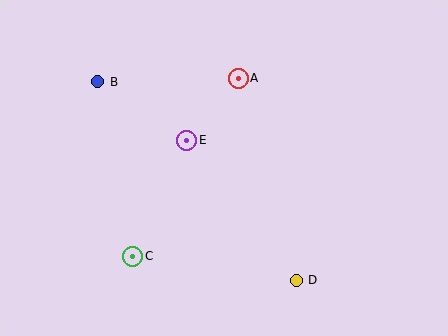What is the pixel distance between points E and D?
The distance between E and D is 178 pixels.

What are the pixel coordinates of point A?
Point A is at (238, 78).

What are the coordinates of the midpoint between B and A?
The midpoint between B and A is at (168, 80).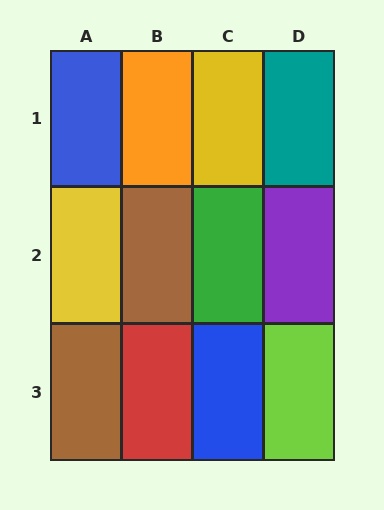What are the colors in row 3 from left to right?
Brown, red, blue, lime.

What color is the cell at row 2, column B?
Brown.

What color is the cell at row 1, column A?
Blue.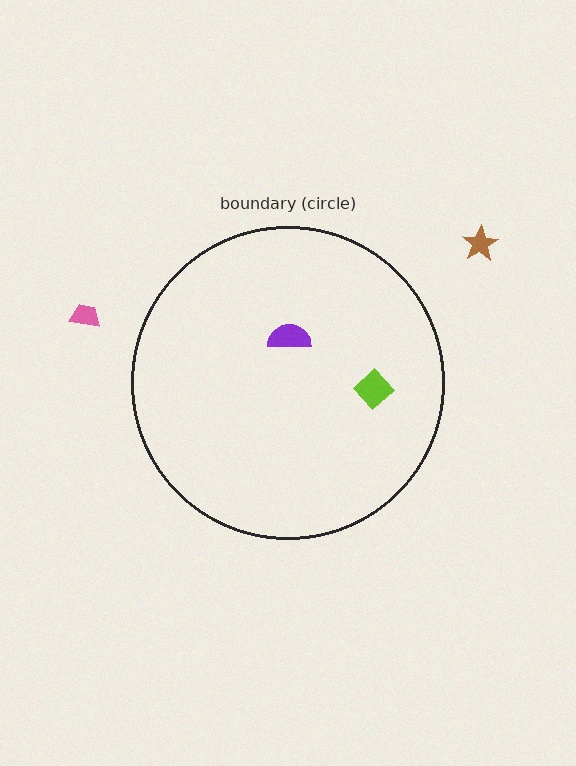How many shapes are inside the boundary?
2 inside, 2 outside.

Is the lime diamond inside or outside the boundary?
Inside.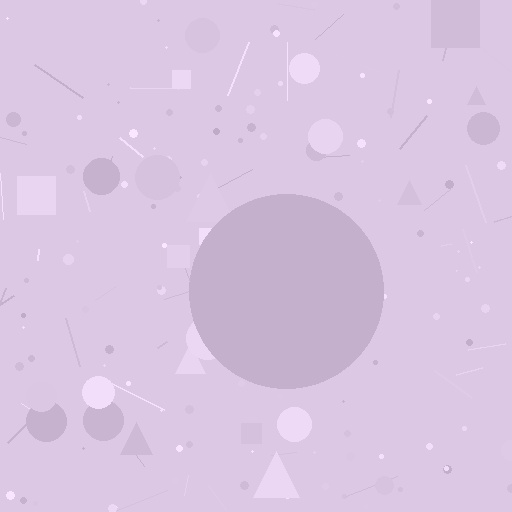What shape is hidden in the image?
A circle is hidden in the image.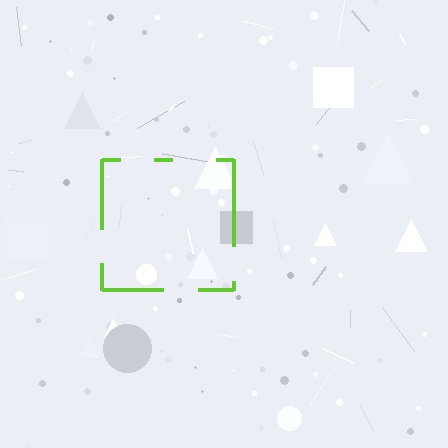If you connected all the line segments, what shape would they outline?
They would outline a square.